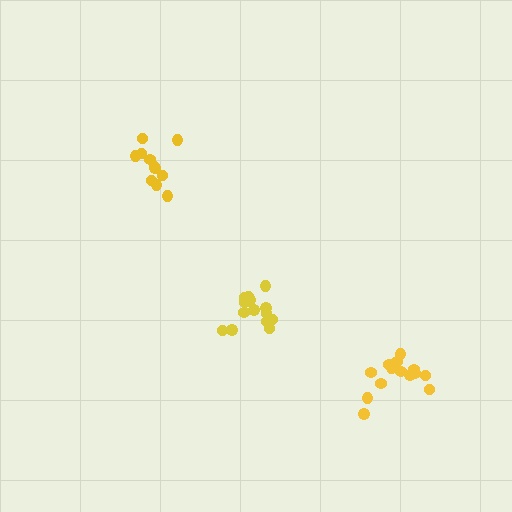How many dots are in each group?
Group 1: 14 dots, Group 2: 11 dots, Group 3: 14 dots (39 total).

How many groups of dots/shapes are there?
There are 3 groups.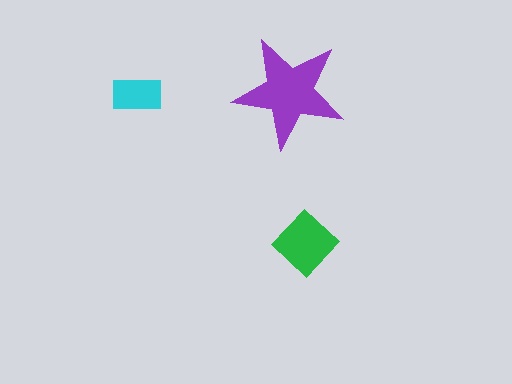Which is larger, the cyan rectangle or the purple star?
The purple star.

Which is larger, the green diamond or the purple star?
The purple star.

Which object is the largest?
The purple star.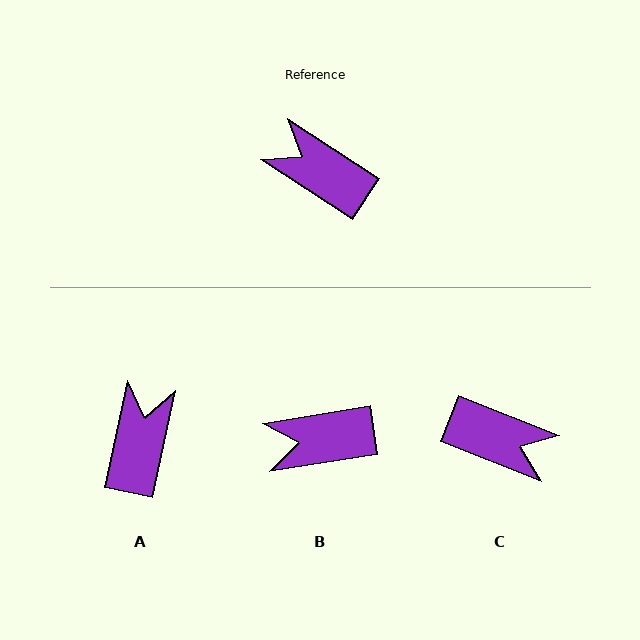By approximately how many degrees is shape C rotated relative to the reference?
Approximately 168 degrees clockwise.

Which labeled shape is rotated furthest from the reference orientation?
C, about 168 degrees away.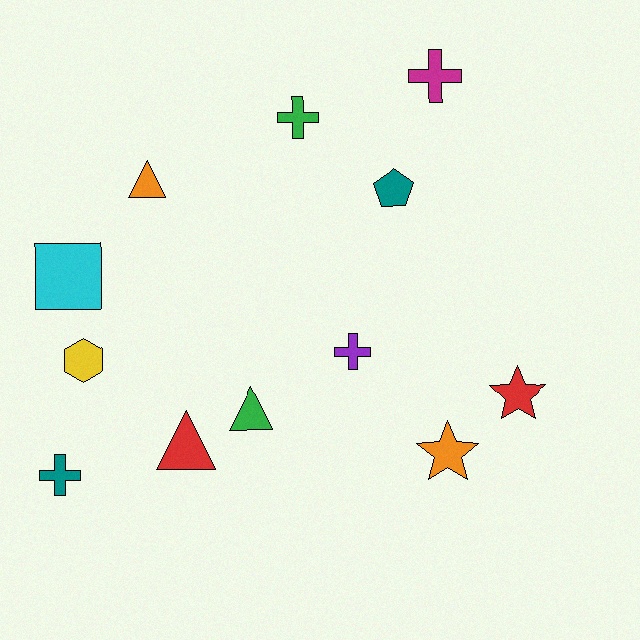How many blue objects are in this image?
There are no blue objects.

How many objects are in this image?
There are 12 objects.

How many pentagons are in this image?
There is 1 pentagon.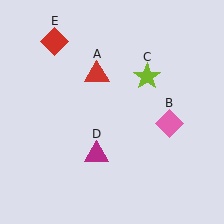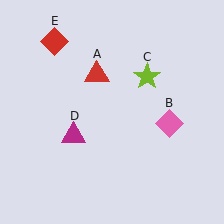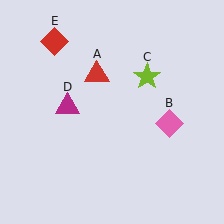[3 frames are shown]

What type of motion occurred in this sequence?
The magenta triangle (object D) rotated clockwise around the center of the scene.